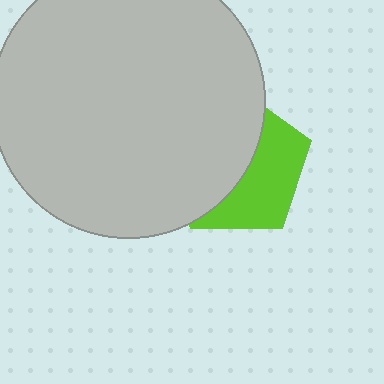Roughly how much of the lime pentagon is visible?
A small part of it is visible (roughly 44%).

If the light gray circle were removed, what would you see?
You would see the complete lime pentagon.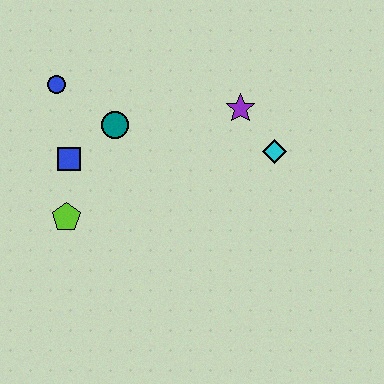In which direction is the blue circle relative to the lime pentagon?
The blue circle is above the lime pentagon.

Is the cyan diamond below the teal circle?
Yes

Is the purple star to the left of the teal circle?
No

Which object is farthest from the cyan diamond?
The blue circle is farthest from the cyan diamond.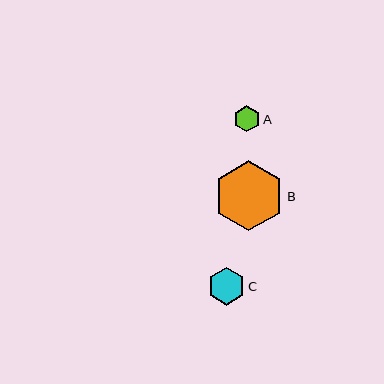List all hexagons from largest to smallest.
From largest to smallest: B, C, A.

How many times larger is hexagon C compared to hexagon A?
Hexagon C is approximately 1.4 times the size of hexagon A.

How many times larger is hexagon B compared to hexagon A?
Hexagon B is approximately 2.6 times the size of hexagon A.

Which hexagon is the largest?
Hexagon B is the largest with a size of approximately 70 pixels.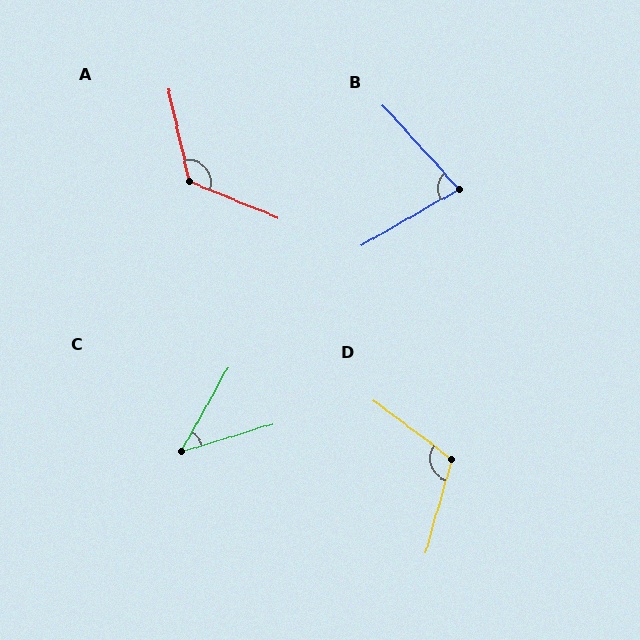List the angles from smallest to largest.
C (43°), B (77°), D (112°), A (125°).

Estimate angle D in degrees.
Approximately 112 degrees.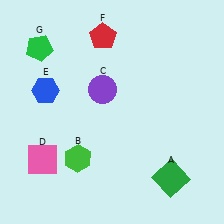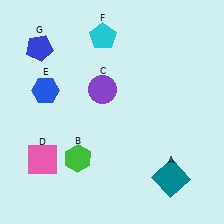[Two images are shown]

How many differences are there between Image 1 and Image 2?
There are 3 differences between the two images.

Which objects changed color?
A changed from green to teal. F changed from red to cyan. G changed from green to blue.